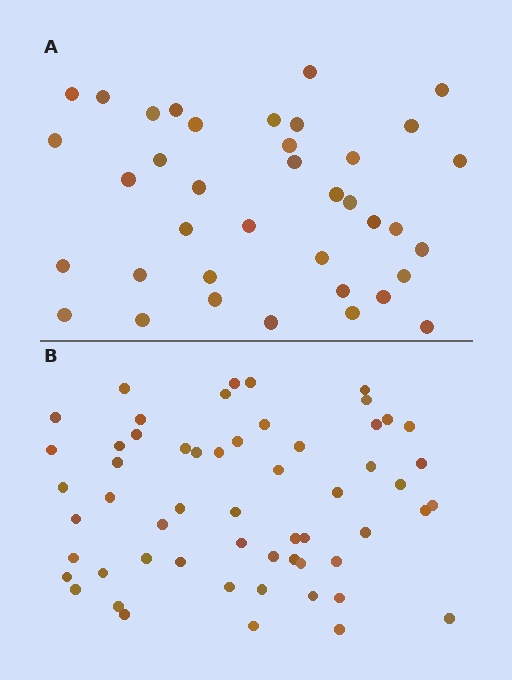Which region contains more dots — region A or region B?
Region B (the bottom region) has more dots.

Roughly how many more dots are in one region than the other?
Region B has approximately 20 more dots than region A.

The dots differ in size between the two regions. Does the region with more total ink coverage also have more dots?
No. Region A has more total ink coverage because its dots are larger, but region B actually contains more individual dots. Total area can be misleading — the number of items is what matters here.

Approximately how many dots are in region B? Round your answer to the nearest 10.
About 60 dots. (The exact count is 57, which rounds to 60.)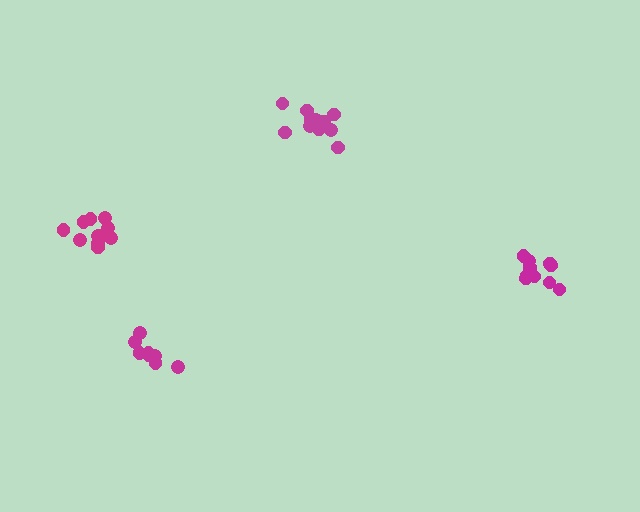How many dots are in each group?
Group 1: 9 dots, Group 2: 11 dots, Group 3: 14 dots, Group 4: 11 dots (45 total).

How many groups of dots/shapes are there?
There are 4 groups.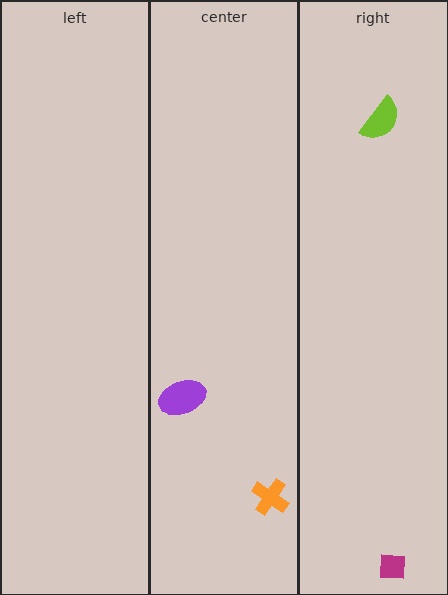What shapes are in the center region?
The purple ellipse, the orange cross.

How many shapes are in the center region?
2.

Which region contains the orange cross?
The center region.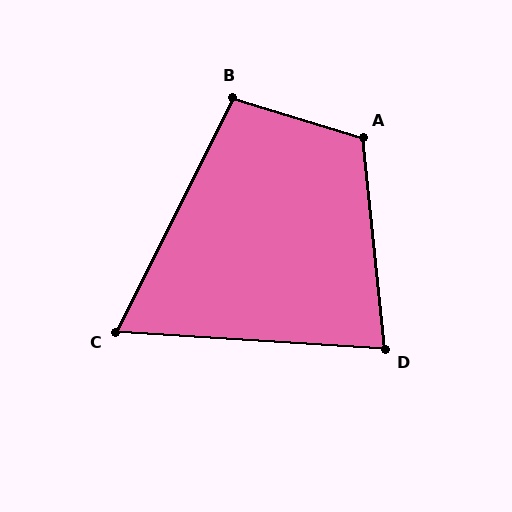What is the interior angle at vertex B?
Approximately 100 degrees (obtuse).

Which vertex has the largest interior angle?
A, at approximately 113 degrees.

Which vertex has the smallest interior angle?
C, at approximately 67 degrees.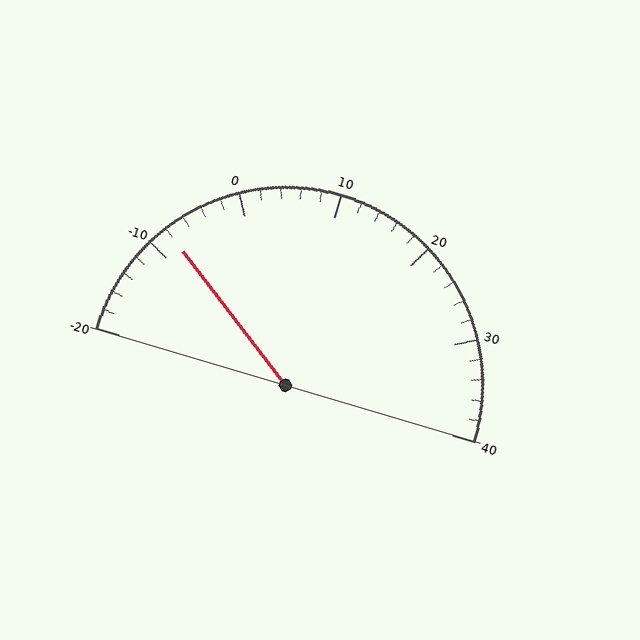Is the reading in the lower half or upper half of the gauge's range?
The reading is in the lower half of the range (-20 to 40).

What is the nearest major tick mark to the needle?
The nearest major tick mark is -10.